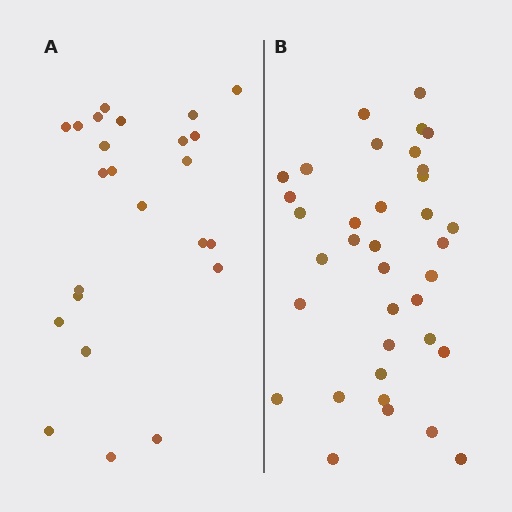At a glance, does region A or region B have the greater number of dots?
Region B (the right region) has more dots.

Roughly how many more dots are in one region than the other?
Region B has roughly 12 or so more dots than region A.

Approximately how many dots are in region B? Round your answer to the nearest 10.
About 40 dots. (The exact count is 36, which rounds to 40.)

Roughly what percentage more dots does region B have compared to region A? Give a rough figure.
About 50% more.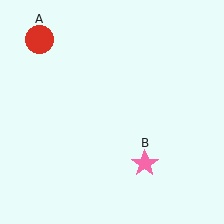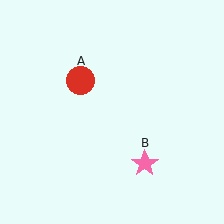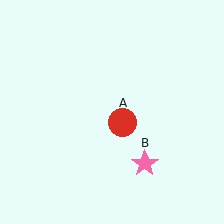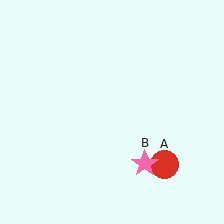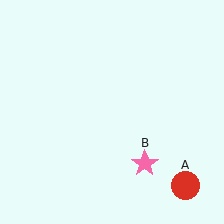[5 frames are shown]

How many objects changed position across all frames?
1 object changed position: red circle (object A).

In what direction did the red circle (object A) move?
The red circle (object A) moved down and to the right.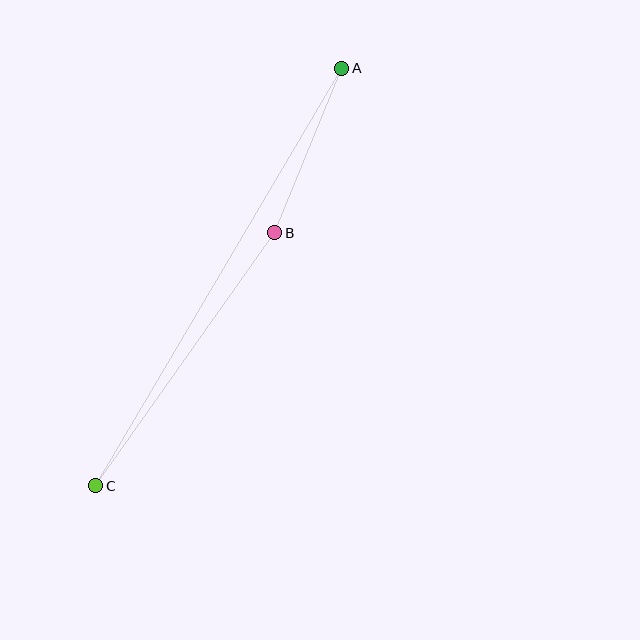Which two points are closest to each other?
Points A and B are closest to each other.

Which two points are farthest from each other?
Points A and C are farthest from each other.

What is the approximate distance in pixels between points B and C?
The distance between B and C is approximately 310 pixels.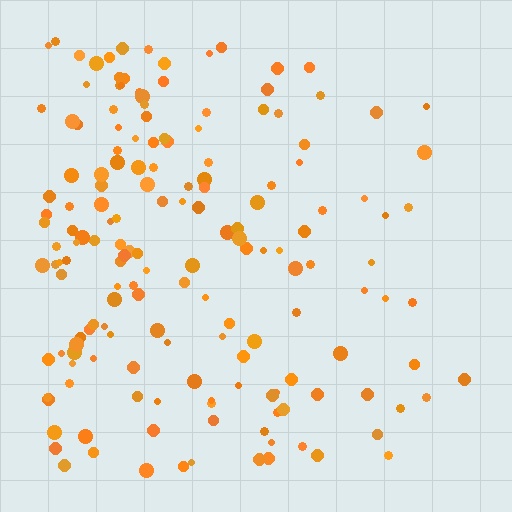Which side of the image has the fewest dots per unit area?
The right.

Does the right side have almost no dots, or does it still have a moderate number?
Still a moderate number, just noticeably fewer than the left.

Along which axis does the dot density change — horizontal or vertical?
Horizontal.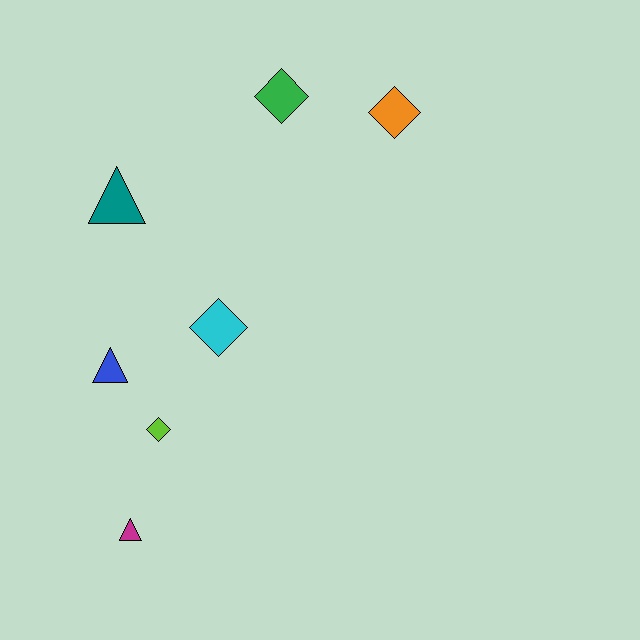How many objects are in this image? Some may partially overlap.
There are 7 objects.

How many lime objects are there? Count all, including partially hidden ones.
There is 1 lime object.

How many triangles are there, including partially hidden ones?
There are 3 triangles.